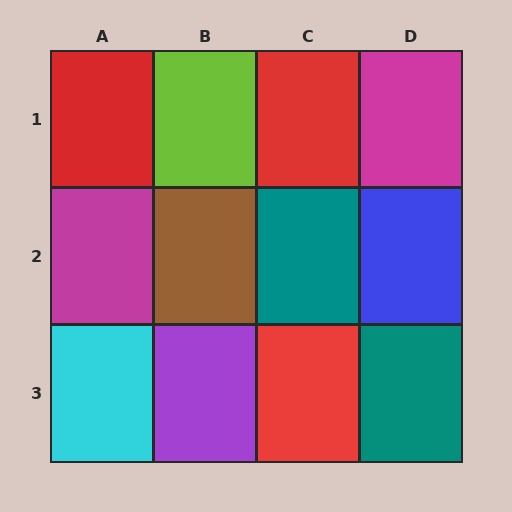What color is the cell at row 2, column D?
Blue.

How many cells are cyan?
1 cell is cyan.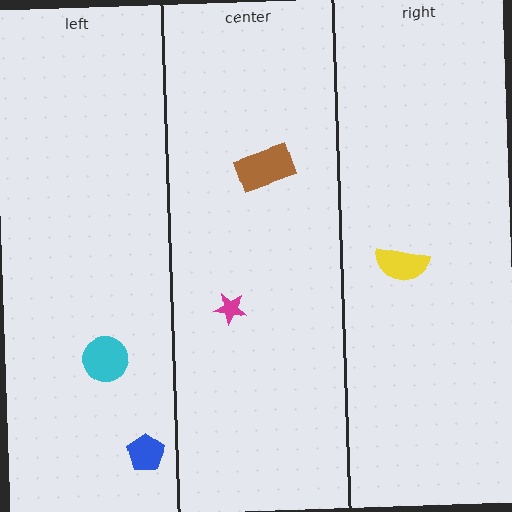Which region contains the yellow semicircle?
The right region.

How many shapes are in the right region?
1.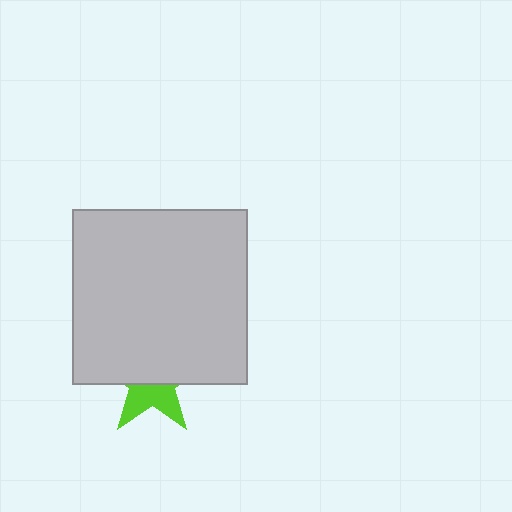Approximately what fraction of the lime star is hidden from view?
Roughly 59% of the lime star is hidden behind the light gray square.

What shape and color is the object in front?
The object in front is a light gray square.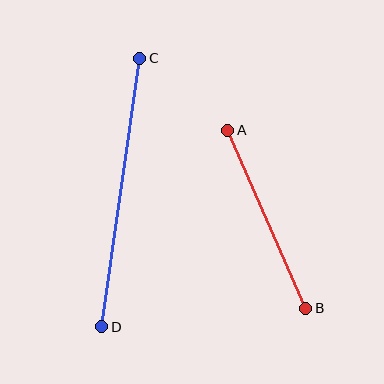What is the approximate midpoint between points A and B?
The midpoint is at approximately (267, 219) pixels.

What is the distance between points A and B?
The distance is approximately 194 pixels.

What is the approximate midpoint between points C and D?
The midpoint is at approximately (121, 192) pixels.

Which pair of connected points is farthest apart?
Points C and D are farthest apart.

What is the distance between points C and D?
The distance is approximately 271 pixels.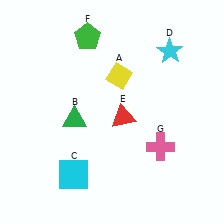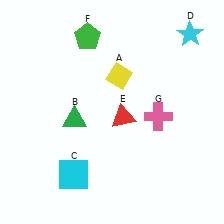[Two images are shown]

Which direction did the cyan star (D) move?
The cyan star (D) moved right.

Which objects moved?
The objects that moved are: the cyan star (D), the pink cross (G).